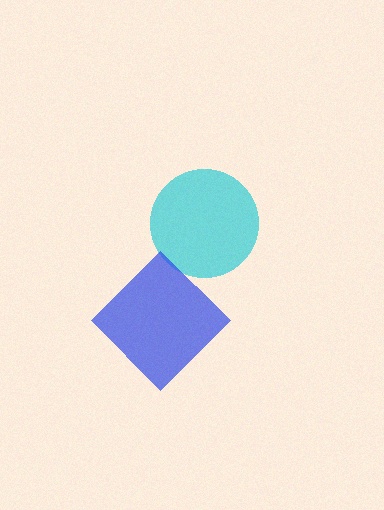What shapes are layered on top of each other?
The layered shapes are: a cyan circle, a blue diamond.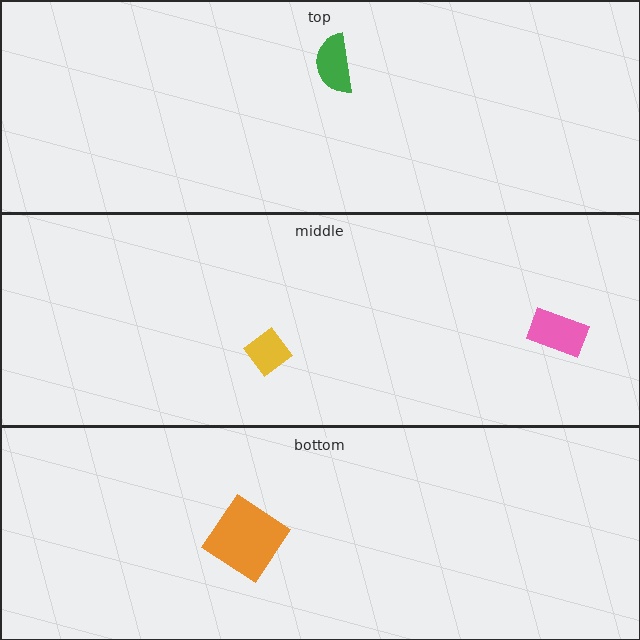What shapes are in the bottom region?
The orange diamond.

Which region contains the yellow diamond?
The middle region.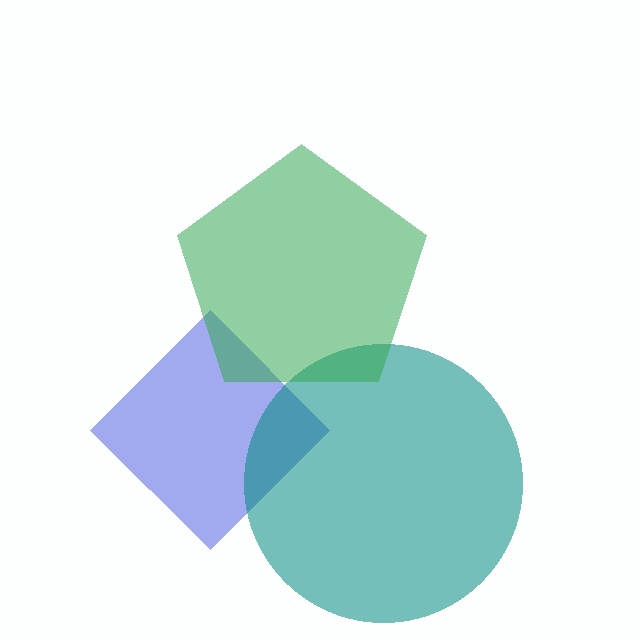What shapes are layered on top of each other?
The layered shapes are: a blue diamond, a teal circle, a green pentagon.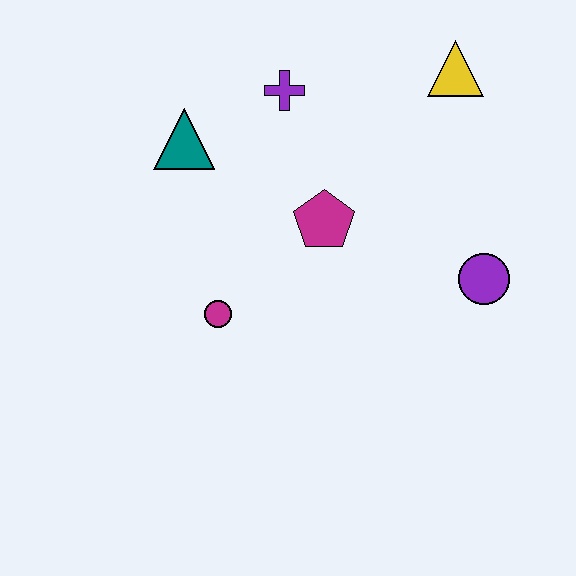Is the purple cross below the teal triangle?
No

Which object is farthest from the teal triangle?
The purple circle is farthest from the teal triangle.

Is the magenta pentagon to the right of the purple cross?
Yes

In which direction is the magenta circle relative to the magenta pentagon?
The magenta circle is to the left of the magenta pentagon.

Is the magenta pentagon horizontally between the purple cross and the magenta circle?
No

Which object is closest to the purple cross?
The teal triangle is closest to the purple cross.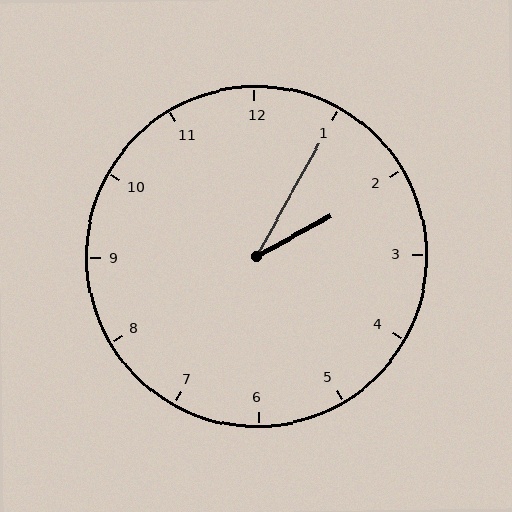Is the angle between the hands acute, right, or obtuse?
It is acute.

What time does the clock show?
2:05.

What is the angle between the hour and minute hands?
Approximately 32 degrees.